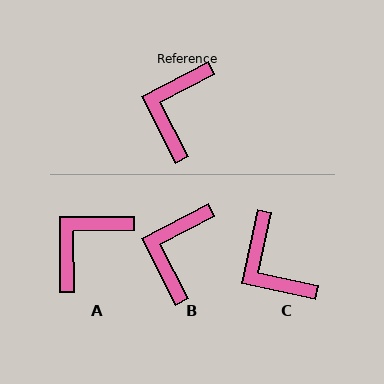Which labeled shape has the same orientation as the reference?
B.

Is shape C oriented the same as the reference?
No, it is off by about 50 degrees.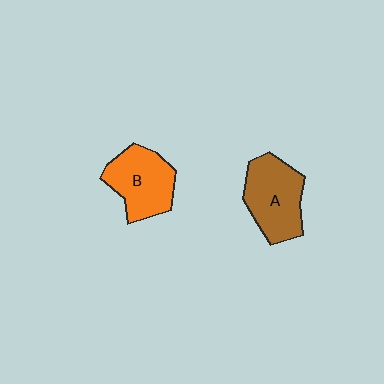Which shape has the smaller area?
Shape B (orange).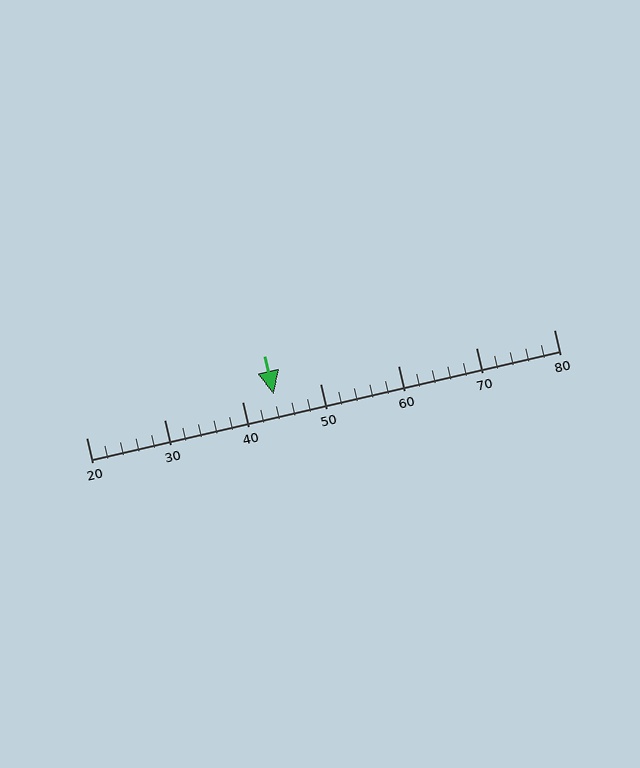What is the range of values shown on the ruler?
The ruler shows values from 20 to 80.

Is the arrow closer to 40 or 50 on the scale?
The arrow is closer to 40.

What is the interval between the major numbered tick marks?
The major tick marks are spaced 10 units apart.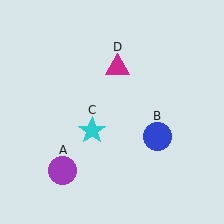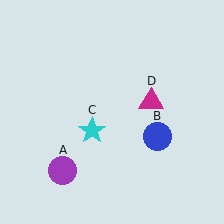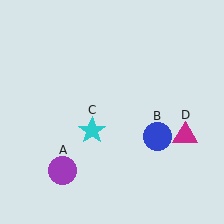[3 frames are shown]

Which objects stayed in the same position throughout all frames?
Purple circle (object A) and blue circle (object B) and cyan star (object C) remained stationary.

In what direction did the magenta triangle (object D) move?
The magenta triangle (object D) moved down and to the right.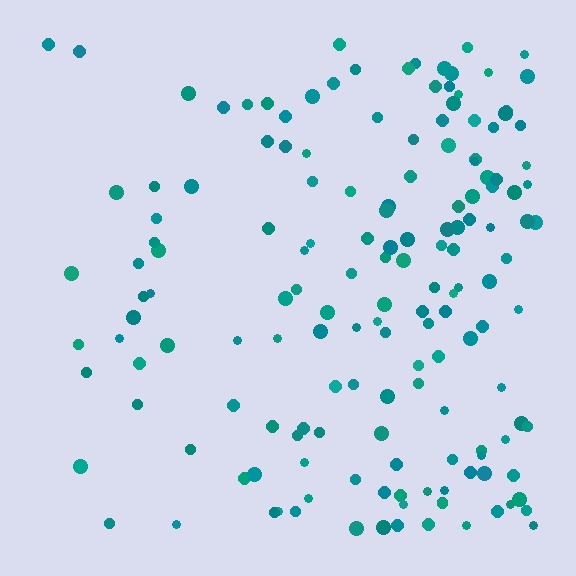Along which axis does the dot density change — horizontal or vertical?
Horizontal.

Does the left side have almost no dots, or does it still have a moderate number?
Still a moderate number, just noticeably fewer than the right.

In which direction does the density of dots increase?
From left to right, with the right side densest.